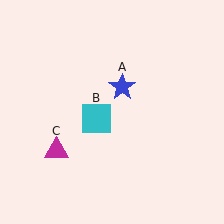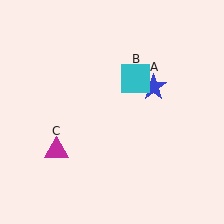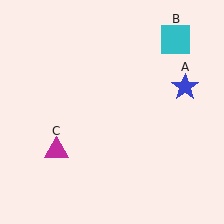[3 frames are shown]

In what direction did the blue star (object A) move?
The blue star (object A) moved right.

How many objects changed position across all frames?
2 objects changed position: blue star (object A), cyan square (object B).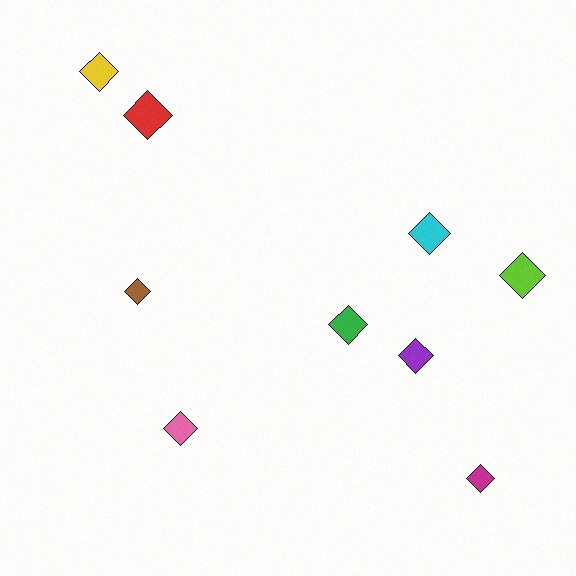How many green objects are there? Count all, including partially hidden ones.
There is 1 green object.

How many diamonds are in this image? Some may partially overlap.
There are 9 diamonds.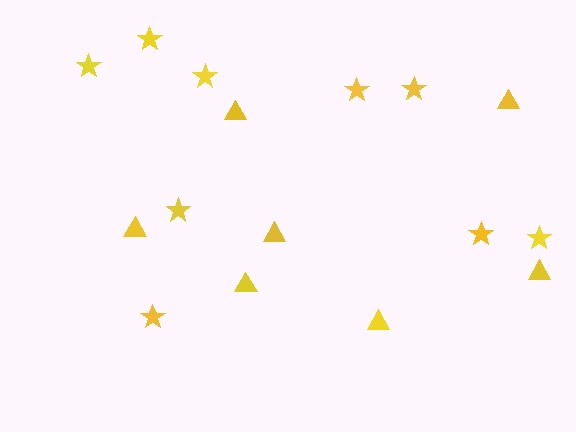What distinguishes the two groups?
There are 2 groups: one group of triangles (7) and one group of stars (9).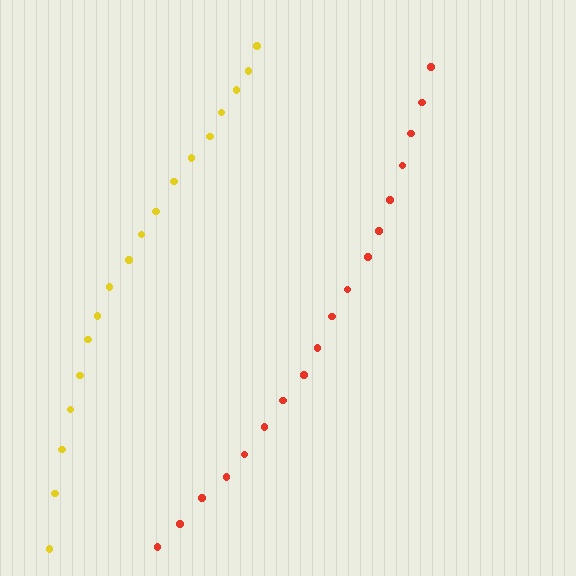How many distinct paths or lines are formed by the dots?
There are 2 distinct paths.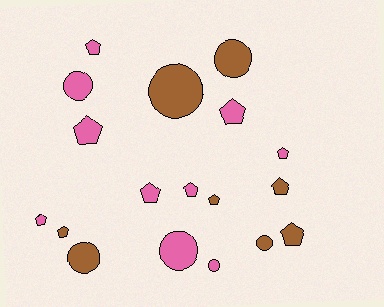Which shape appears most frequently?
Pentagon, with 11 objects.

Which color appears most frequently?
Pink, with 10 objects.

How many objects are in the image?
There are 18 objects.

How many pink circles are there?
There are 3 pink circles.